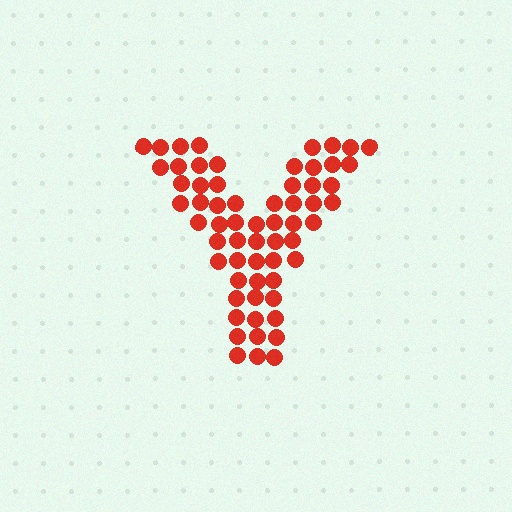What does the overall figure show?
The overall figure shows the letter Y.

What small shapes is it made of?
It is made of small circles.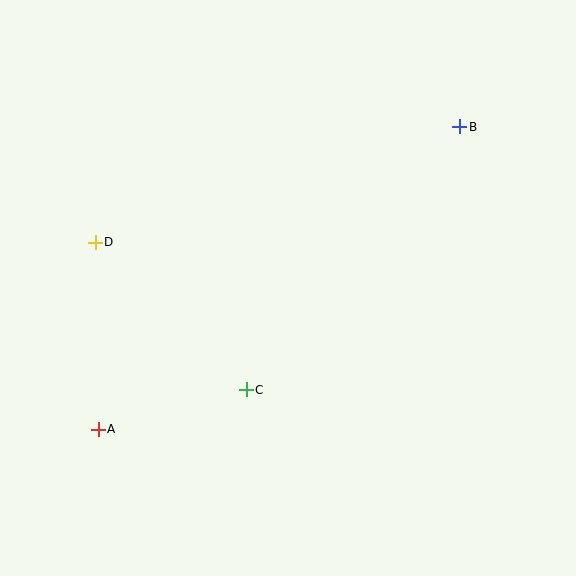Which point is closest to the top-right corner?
Point B is closest to the top-right corner.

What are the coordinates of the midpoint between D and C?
The midpoint between D and C is at (171, 316).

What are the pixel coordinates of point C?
Point C is at (246, 390).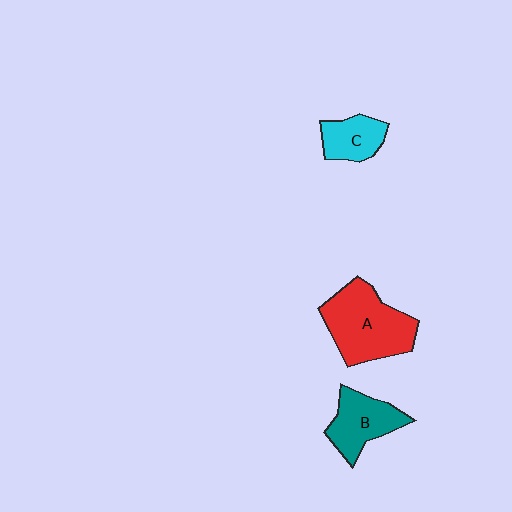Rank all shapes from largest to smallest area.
From largest to smallest: A (red), B (teal), C (cyan).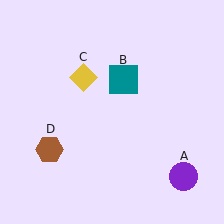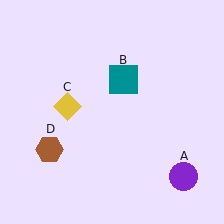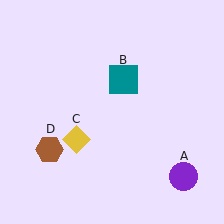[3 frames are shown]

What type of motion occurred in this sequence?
The yellow diamond (object C) rotated counterclockwise around the center of the scene.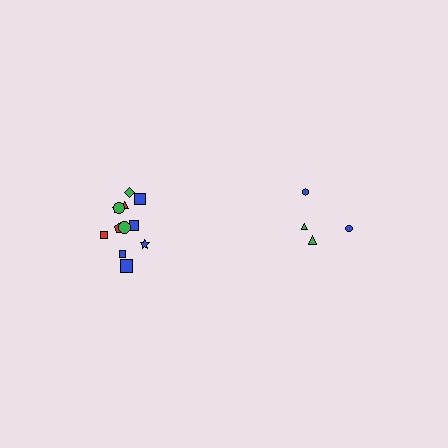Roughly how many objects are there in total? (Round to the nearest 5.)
Roughly 15 objects in total.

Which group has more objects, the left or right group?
The left group.